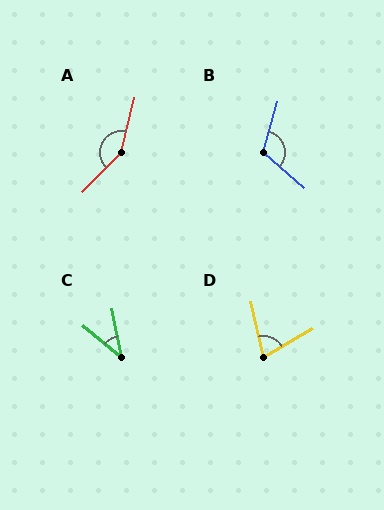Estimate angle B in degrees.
Approximately 115 degrees.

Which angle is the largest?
A, at approximately 148 degrees.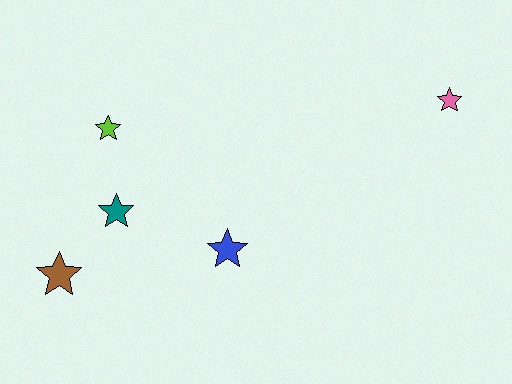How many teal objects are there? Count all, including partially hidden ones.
There is 1 teal object.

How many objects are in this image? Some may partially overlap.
There are 5 objects.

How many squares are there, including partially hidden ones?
There are no squares.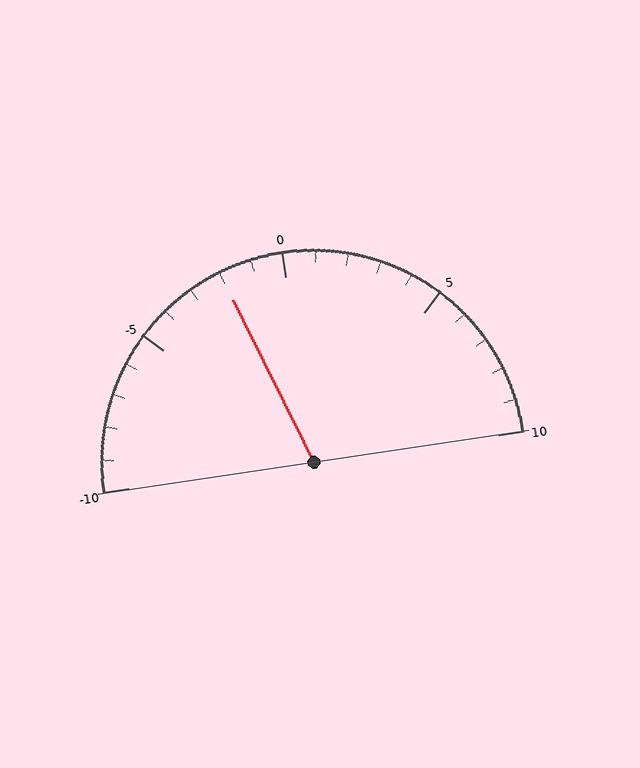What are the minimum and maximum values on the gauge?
The gauge ranges from -10 to 10.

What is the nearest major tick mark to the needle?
The nearest major tick mark is 0.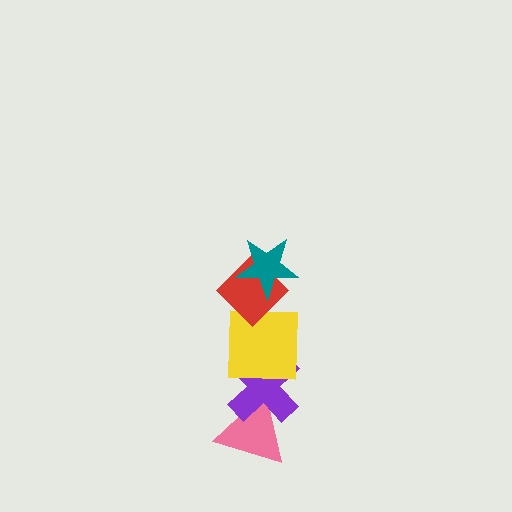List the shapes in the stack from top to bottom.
From top to bottom: the teal star, the red diamond, the yellow square, the purple cross, the pink triangle.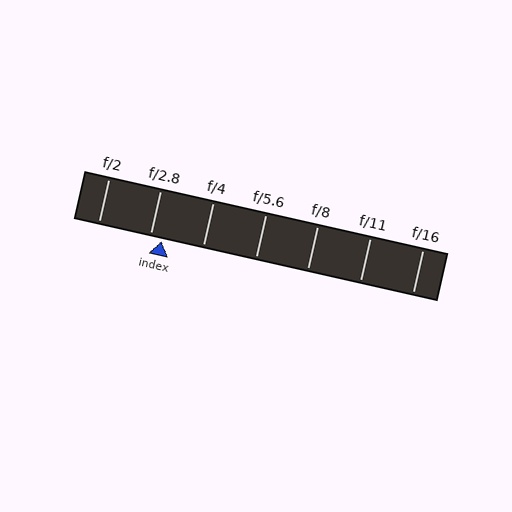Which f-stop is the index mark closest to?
The index mark is closest to f/2.8.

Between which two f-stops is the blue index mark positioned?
The index mark is between f/2.8 and f/4.